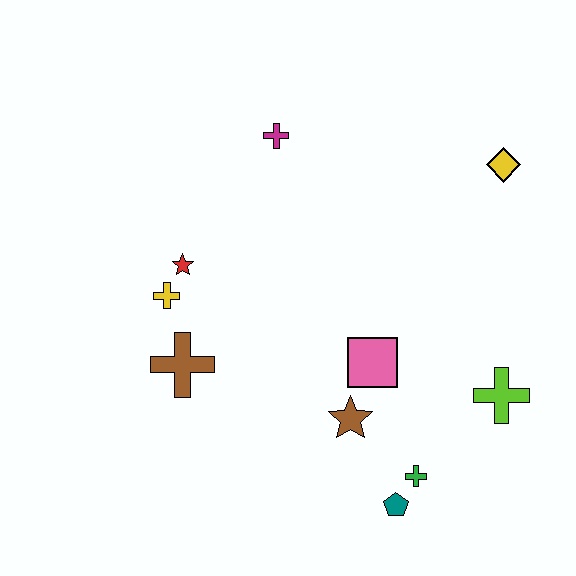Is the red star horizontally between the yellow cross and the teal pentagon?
Yes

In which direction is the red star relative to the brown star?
The red star is to the left of the brown star.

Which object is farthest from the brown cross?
The yellow diamond is farthest from the brown cross.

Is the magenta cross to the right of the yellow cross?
Yes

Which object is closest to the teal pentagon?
The green cross is closest to the teal pentagon.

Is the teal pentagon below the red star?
Yes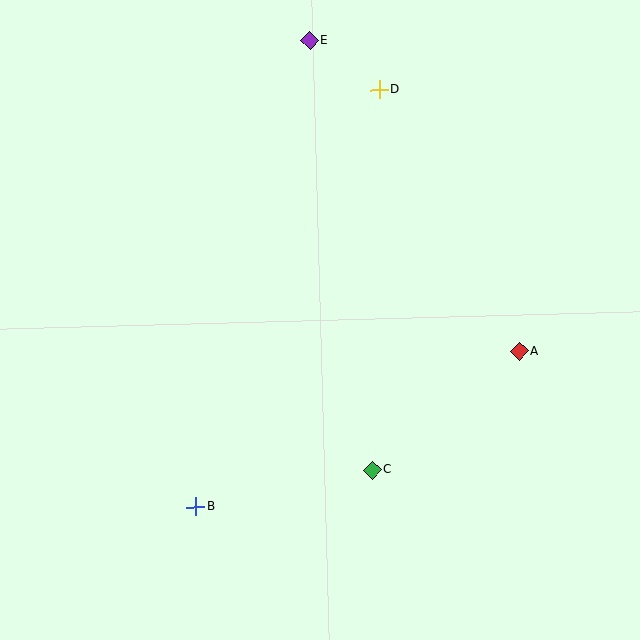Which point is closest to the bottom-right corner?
Point A is closest to the bottom-right corner.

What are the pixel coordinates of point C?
Point C is at (372, 470).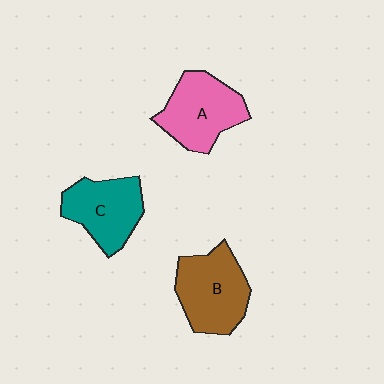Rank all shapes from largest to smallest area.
From largest to smallest: B (brown), A (pink), C (teal).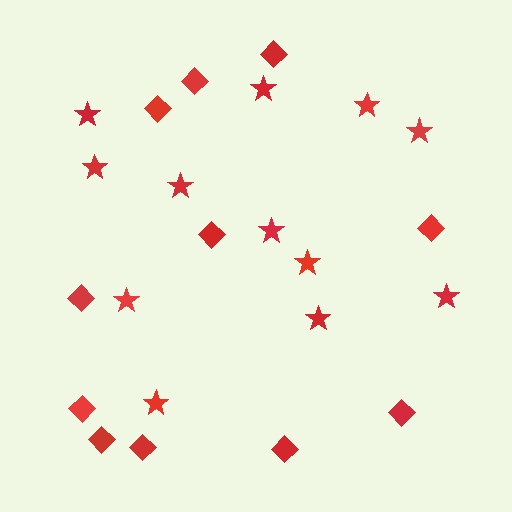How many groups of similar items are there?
There are 2 groups: one group of stars (12) and one group of diamonds (11).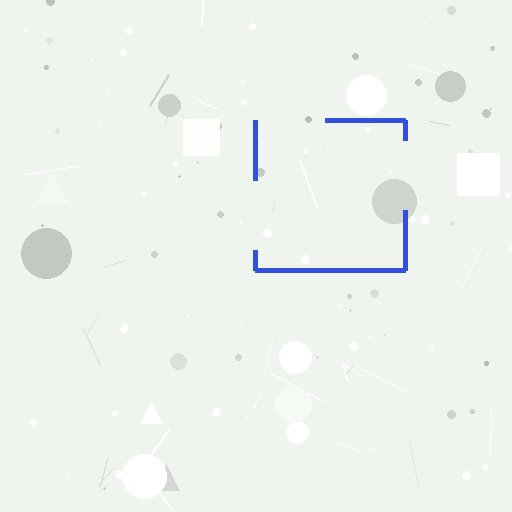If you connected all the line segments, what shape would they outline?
They would outline a square.